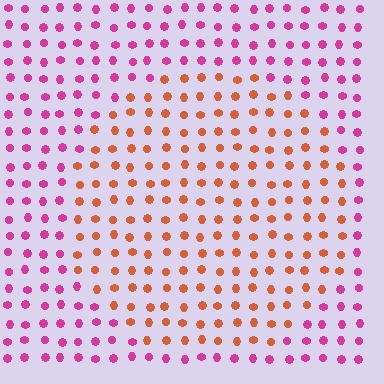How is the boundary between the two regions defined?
The boundary is defined purely by a slight shift in hue (about 54 degrees). Spacing, size, and orientation are identical on both sides.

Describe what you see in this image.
The image is filled with small magenta elements in a uniform arrangement. A circle-shaped region is visible where the elements are tinted to a slightly different hue, forming a subtle color boundary.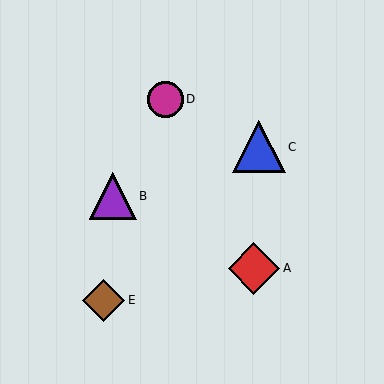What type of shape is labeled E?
Shape E is a brown diamond.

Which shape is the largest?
The blue triangle (labeled C) is the largest.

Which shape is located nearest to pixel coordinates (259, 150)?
The blue triangle (labeled C) at (259, 147) is nearest to that location.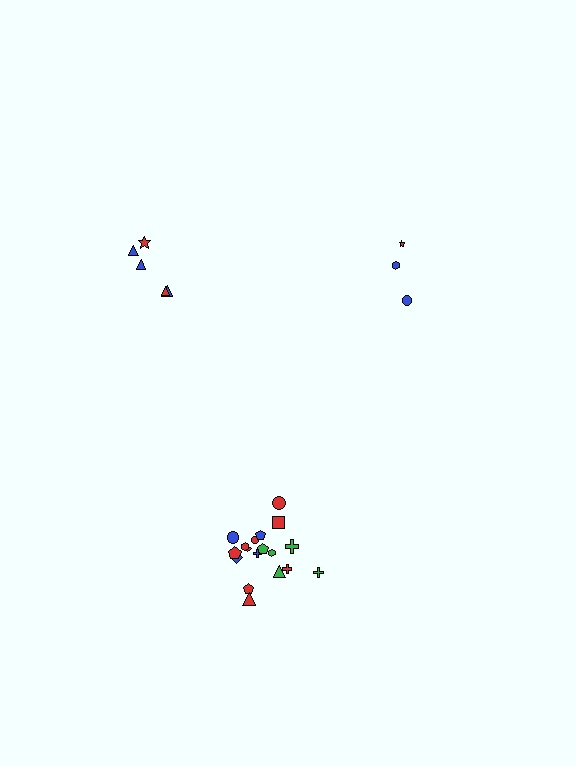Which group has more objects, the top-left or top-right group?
The top-left group.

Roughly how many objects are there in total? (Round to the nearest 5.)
Roughly 25 objects in total.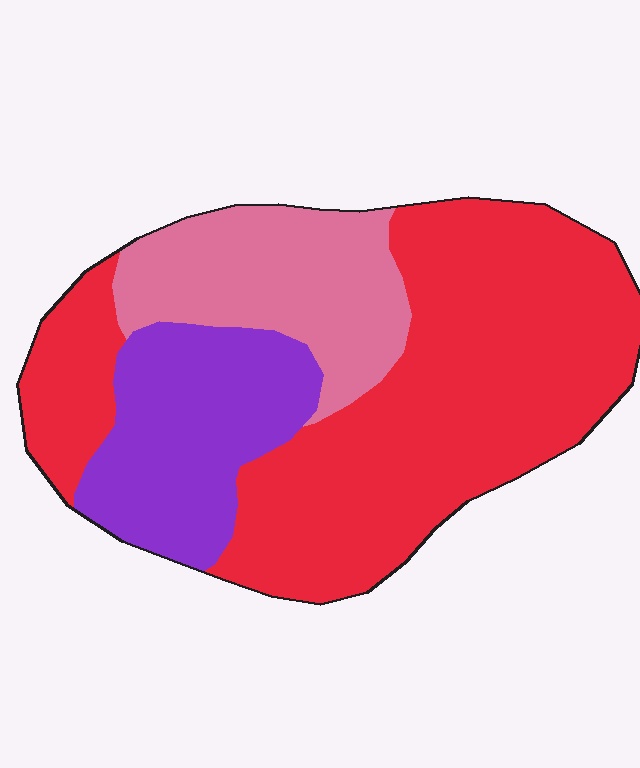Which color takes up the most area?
Red, at roughly 60%.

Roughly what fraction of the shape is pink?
Pink covers about 20% of the shape.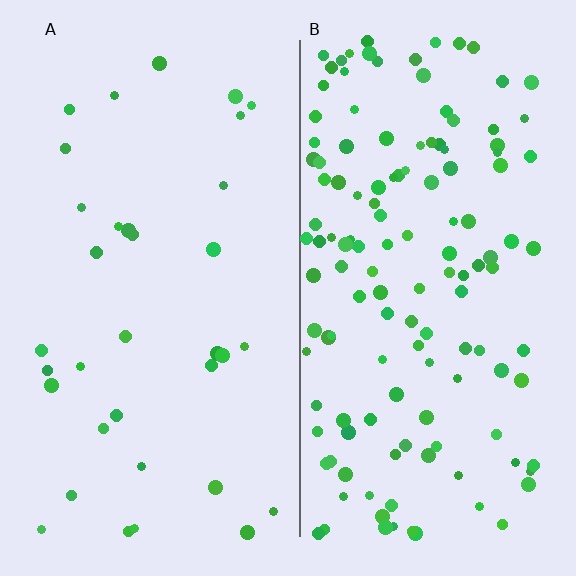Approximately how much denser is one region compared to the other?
Approximately 4.0× — region B over region A.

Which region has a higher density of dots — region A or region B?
B (the right).